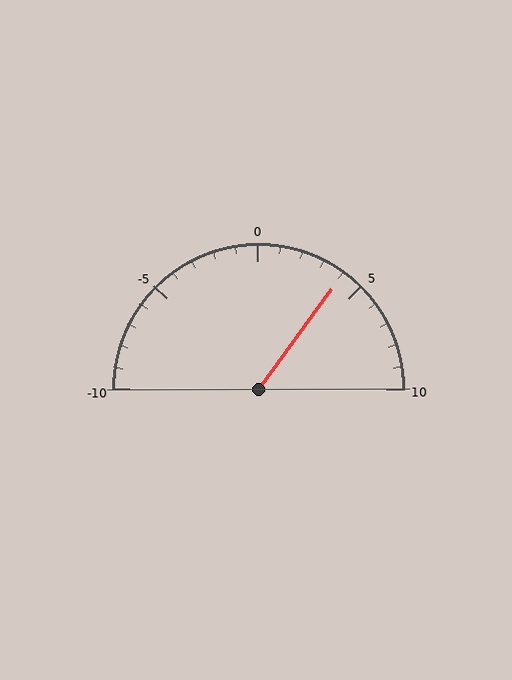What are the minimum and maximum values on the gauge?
The gauge ranges from -10 to 10.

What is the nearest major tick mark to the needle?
The nearest major tick mark is 5.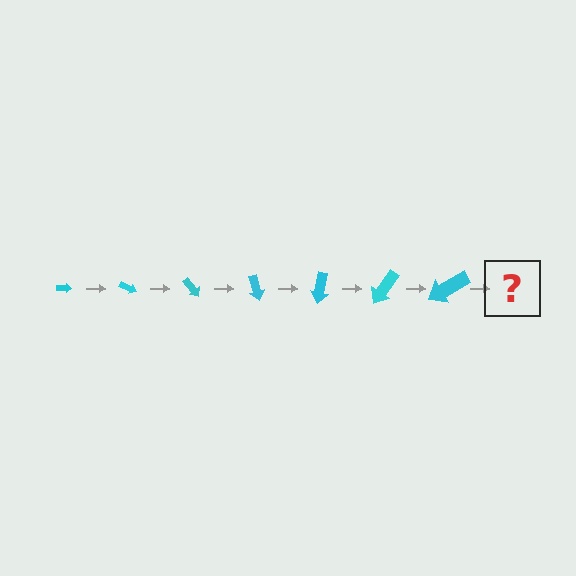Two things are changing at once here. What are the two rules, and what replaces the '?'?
The two rules are that the arrow grows larger each step and it rotates 25 degrees each step. The '?' should be an arrow, larger than the previous one and rotated 175 degrees from the start.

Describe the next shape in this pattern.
It should be an arrow, larger than the previous one and rotated 175 degrees from the start.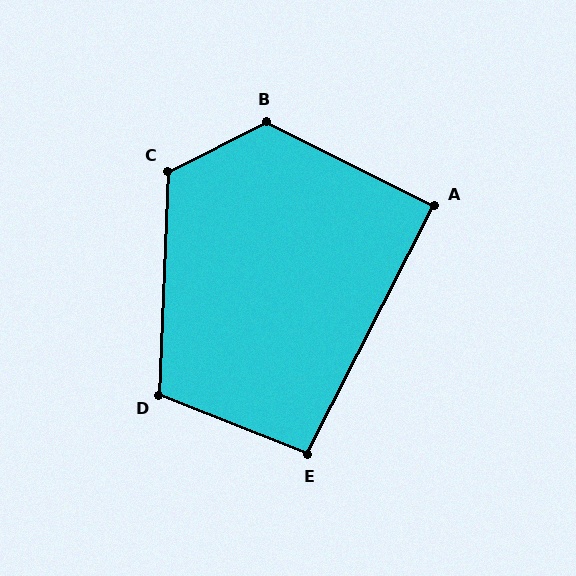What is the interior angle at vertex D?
Approximately 110 degrees (obtuse).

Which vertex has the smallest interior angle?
A, at approximately 90 degrees.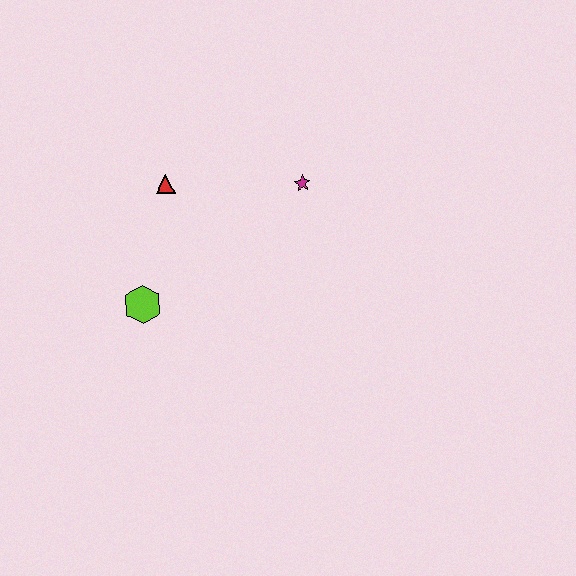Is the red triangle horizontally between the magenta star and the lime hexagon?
Yes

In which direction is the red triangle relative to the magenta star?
The red triangle is to the left of the magenta star.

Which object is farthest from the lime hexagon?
The magenta star is farthest from the lime hexagon.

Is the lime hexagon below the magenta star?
Yes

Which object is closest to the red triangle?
The lime hexagon is closest to the red triangle.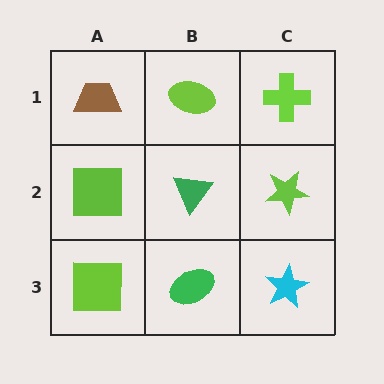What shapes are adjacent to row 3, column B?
A green triangle (row 2, column B), a lime square (row 3, column A), a cyan star (row 3, column C).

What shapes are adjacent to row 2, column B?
A lime ellipse (row 1, column B), a green ellipse (row 3, column B), a lime square (row 2, column A), a lime star (row 2, column C).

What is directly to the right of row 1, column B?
A lime cross.